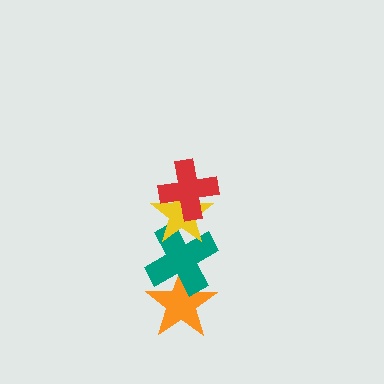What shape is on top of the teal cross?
The yellow star is on top of the teal cross.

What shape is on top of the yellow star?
The red cross is on top of the yellow star.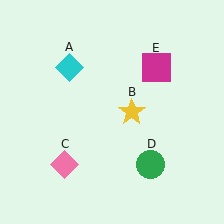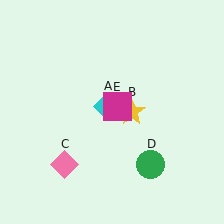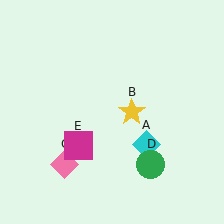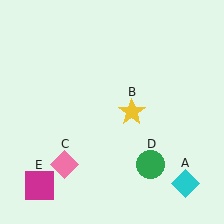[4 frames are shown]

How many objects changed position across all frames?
2 objects changed position: cyan diamond (object A), magenta square (object E).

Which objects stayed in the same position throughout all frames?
Yellow star (object B) and pink diamond (object C) and green circle (object D) remained stationary.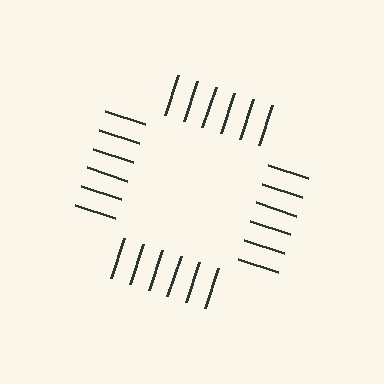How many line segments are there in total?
24 — 6 along each of the 4 edges.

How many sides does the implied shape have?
4 sides — the line-ends trace a square.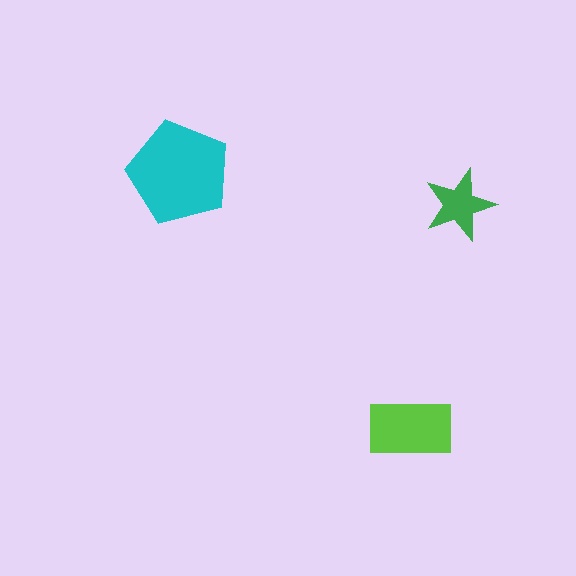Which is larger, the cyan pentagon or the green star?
The cyan pentagon.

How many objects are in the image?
There are 3 objects in the image.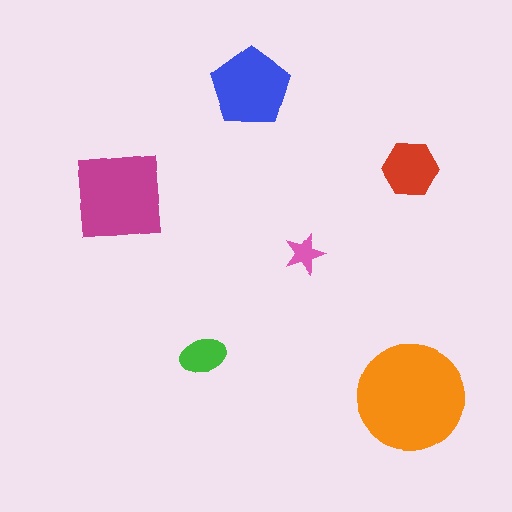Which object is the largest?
The orange circle.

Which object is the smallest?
The pink star.